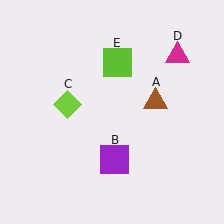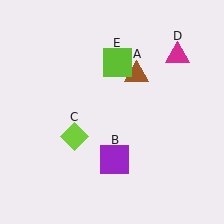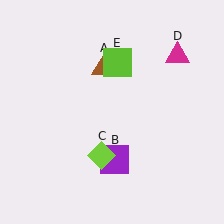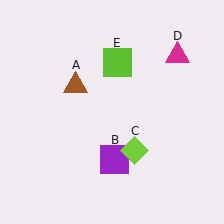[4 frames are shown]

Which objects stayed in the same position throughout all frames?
Purple square (object B) and magenta triangle (object D) and lime square (object E) remained stationary.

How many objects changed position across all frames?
2 objects changed position: brown triangle (object A), lime diamond (object C).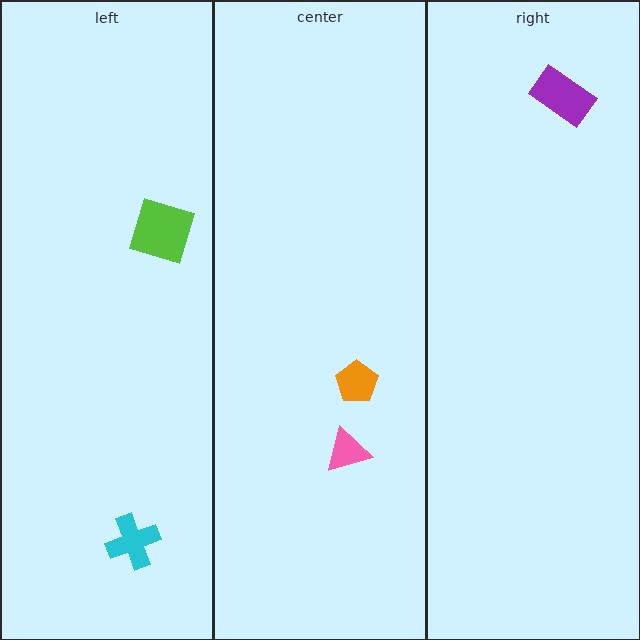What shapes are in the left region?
The lime diamond, the cyan cross.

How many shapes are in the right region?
1.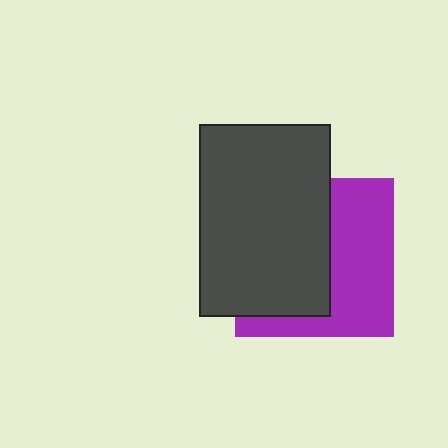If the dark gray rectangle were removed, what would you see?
You would see the complete purple square.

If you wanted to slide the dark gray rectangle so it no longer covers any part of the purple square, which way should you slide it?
Slide it left — that is the most direct way to separate the two shapes.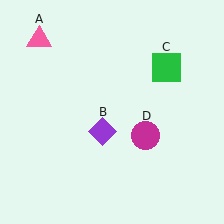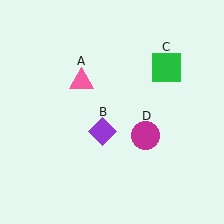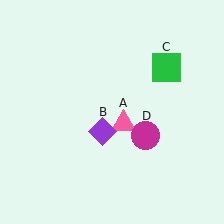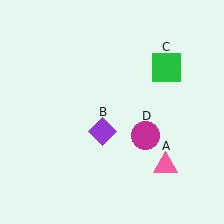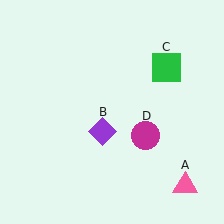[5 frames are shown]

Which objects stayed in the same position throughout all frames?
Purple diamond (object B) and green square (object C) and magenta circle (object D) remained stationary.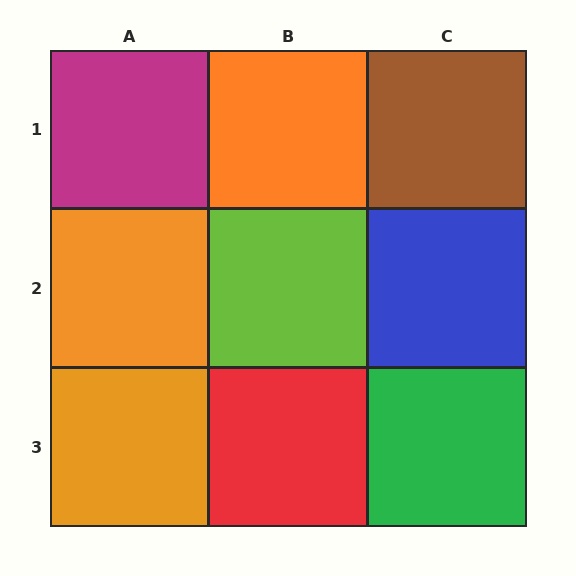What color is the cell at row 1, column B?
Orange.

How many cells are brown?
1 cell is brown.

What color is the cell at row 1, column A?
Magenta.